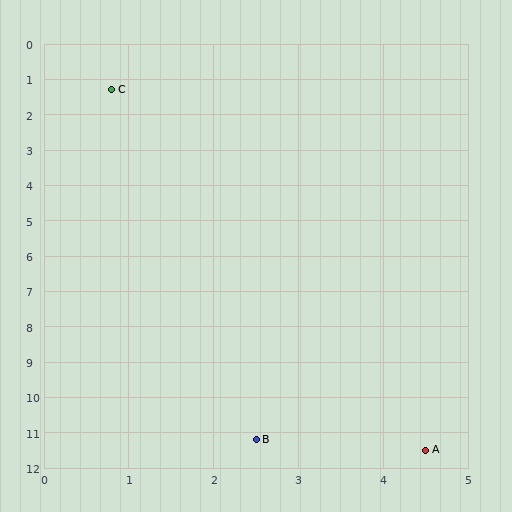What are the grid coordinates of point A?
Point A is at approximately (4.5, 11.5).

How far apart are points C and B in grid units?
Points C and B are about 10.0 grid units apart.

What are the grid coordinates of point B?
Point B is at approximately (2.5, 11.2).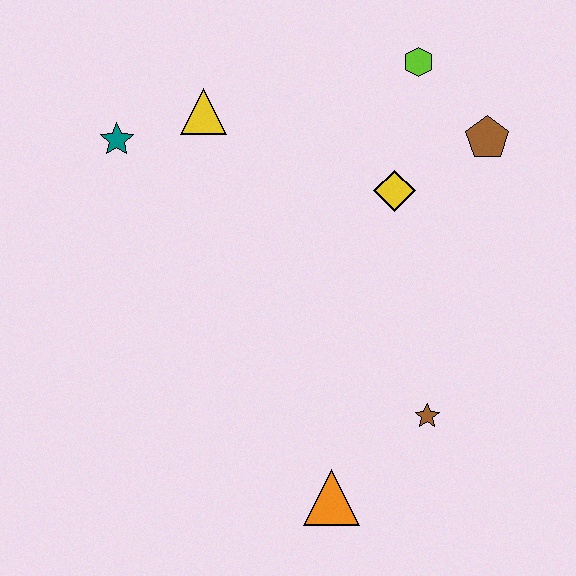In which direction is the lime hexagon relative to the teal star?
The lime hexagon is to the right of the teal star.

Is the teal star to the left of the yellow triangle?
Yes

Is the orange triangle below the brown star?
Yes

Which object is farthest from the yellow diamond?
The orange triangle is farthest from the yellow diamond.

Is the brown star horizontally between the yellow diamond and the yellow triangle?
No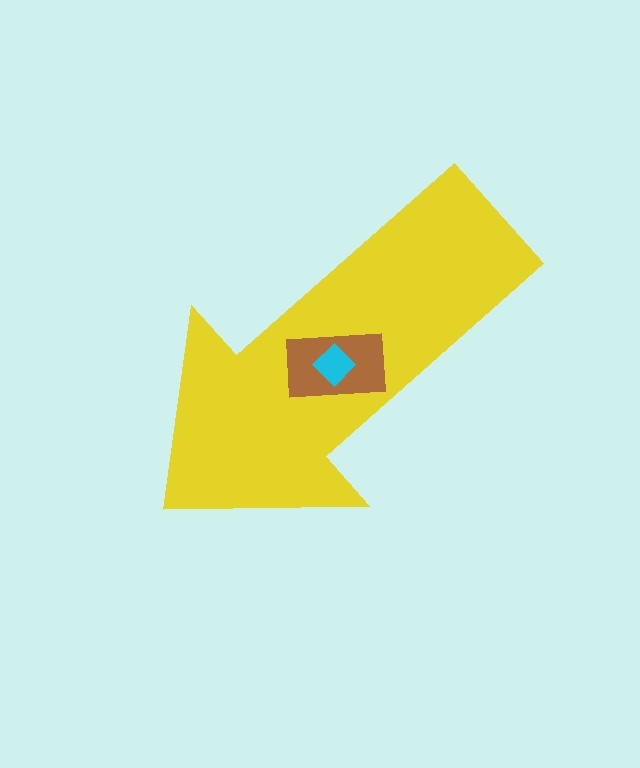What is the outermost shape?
The yellow arrow.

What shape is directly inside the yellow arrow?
The brown rectangle.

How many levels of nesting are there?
3.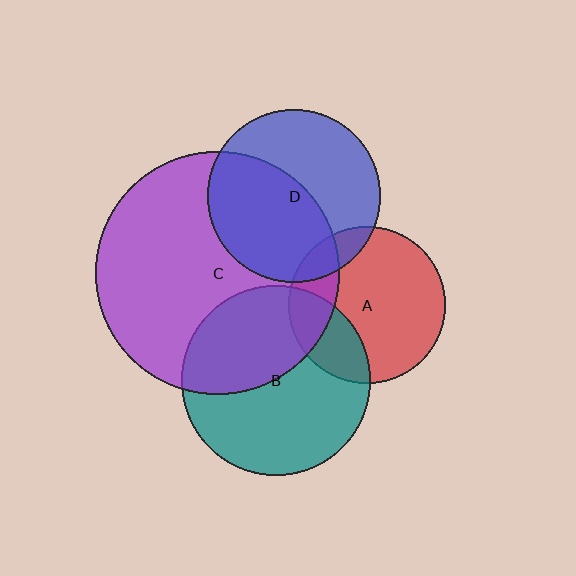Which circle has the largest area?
Circle C (purple).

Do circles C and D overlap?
Yes.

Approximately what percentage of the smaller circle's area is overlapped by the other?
Approximately 50%.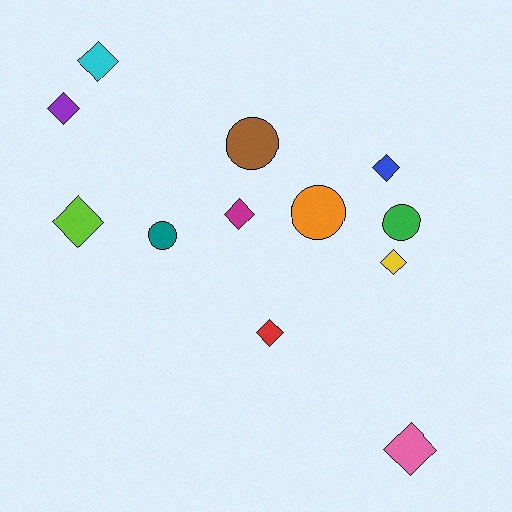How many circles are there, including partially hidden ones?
There are 4 circles.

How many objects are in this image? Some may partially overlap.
There are 12 objects.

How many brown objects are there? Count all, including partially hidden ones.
There is 1 brown object.